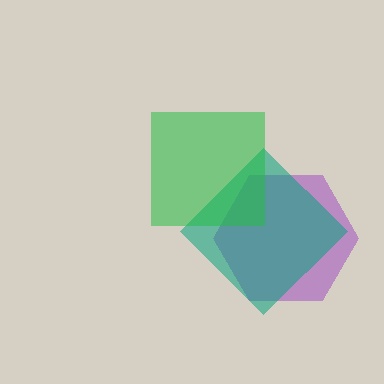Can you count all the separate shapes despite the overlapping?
Yes, there are 3 separate shapes.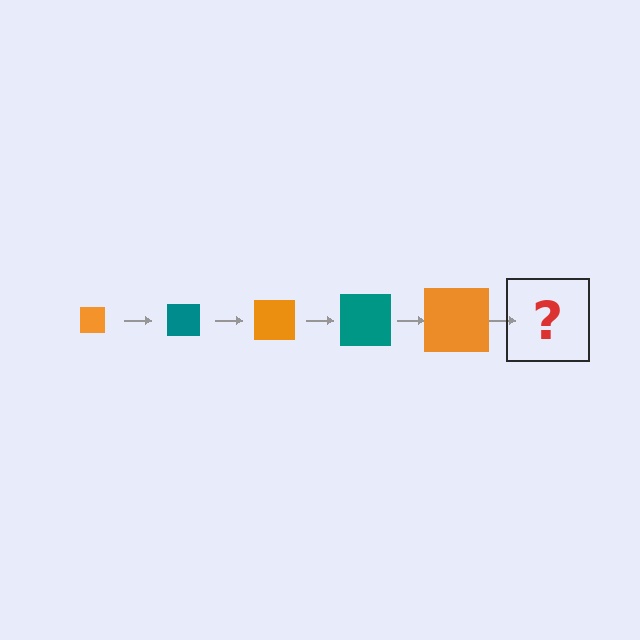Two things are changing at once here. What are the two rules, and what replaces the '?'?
The two rules are that the square grows larger each step and the color cycles through orange and teal. The '?' should be a teal square, larger than the previous one.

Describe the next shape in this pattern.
It should be a teal square, larger than the previous one.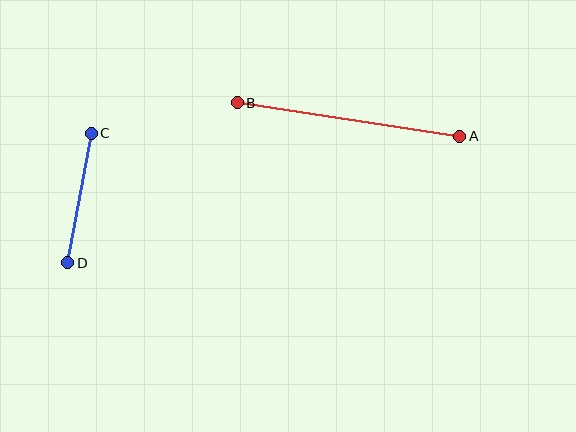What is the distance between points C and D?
The distance is approximately 132 pixels.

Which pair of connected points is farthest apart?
Points A and B are farthest apart.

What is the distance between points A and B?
The distance is approximately 225 pixels.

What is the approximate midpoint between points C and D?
The midpoint is at approximately (80, 198) pixels.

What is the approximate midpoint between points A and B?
The midpoint is at approximately (349, 119) pixels.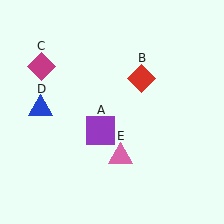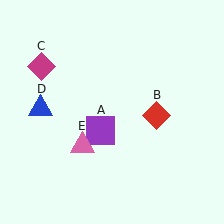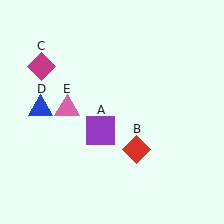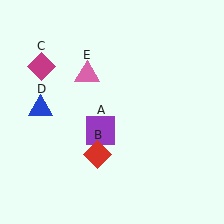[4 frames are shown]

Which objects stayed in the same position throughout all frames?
Purple square (object A) and magenta diamond (object C) and blue triangle (object D) remained stationary.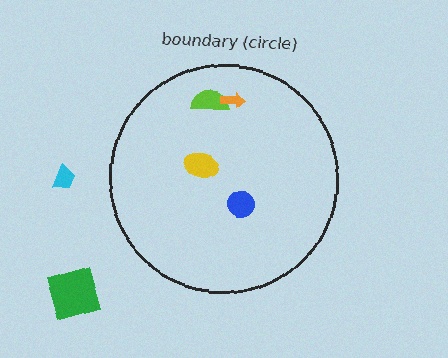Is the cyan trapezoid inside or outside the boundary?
Outside.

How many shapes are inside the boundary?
4 inside, 2 outside.